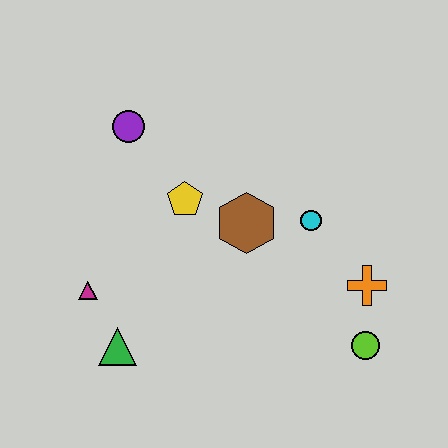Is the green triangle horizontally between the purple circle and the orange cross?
No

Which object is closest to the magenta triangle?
The green triangle is closest to the magenta triangle.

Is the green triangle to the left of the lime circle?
Yes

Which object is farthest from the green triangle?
The orange cross is farthest from the green triangle.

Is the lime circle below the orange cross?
Yes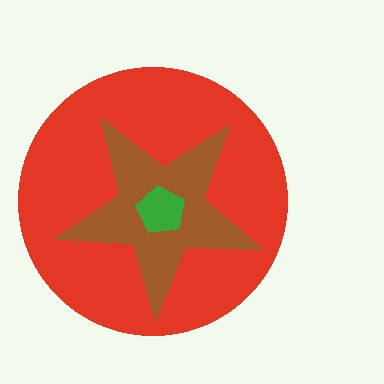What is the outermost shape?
The red circle.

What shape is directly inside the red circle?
The brown star.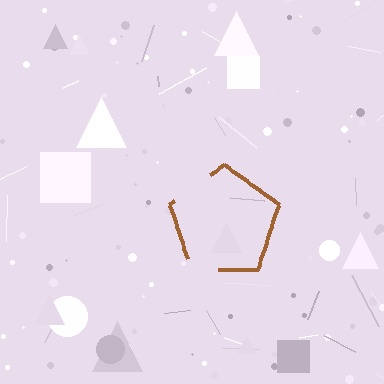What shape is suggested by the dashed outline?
The dashed outline suggests a pentagon.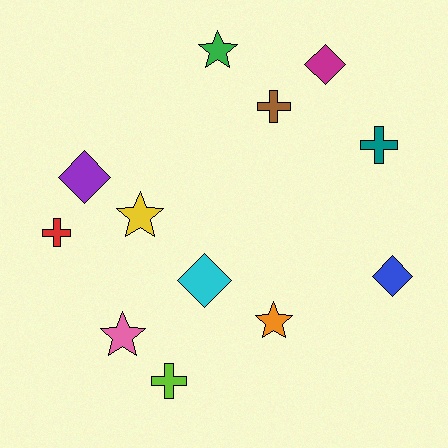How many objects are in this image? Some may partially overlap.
There are 12 objects.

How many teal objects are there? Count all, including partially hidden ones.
There is 1 teal object.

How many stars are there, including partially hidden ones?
There are 4 stars.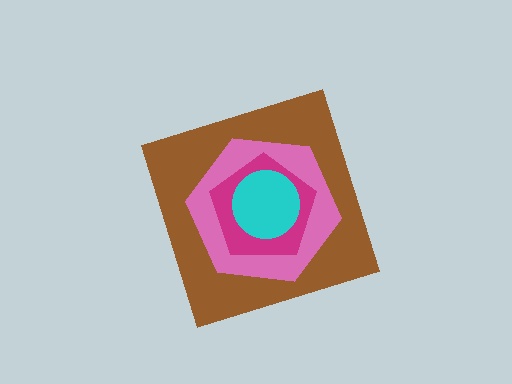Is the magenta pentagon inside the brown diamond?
Yes.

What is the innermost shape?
The cyan circle.